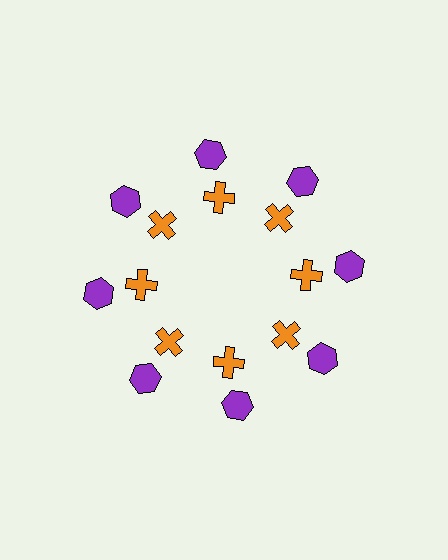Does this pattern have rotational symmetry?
Yes, this pattern has 8-fold rotational symmetry. It looks the same after rotating 45 degrees around the center.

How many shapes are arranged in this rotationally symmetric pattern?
There are 16 shapes, arranged in 8 groups of 2.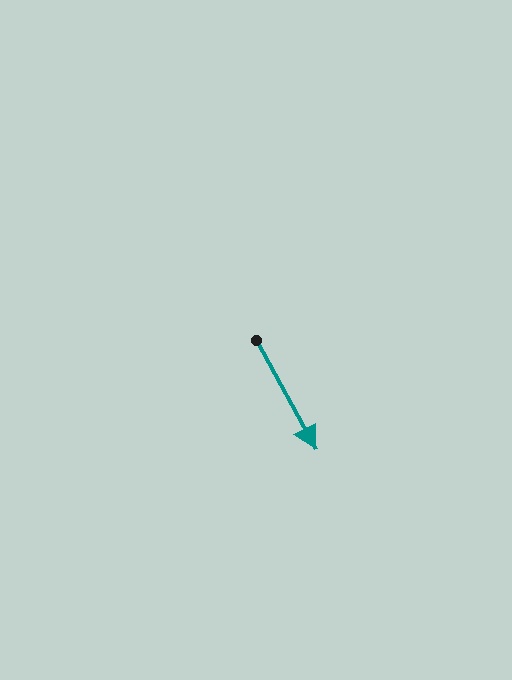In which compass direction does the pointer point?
Southeast.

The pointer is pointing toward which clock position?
Roughly 5 o'clock.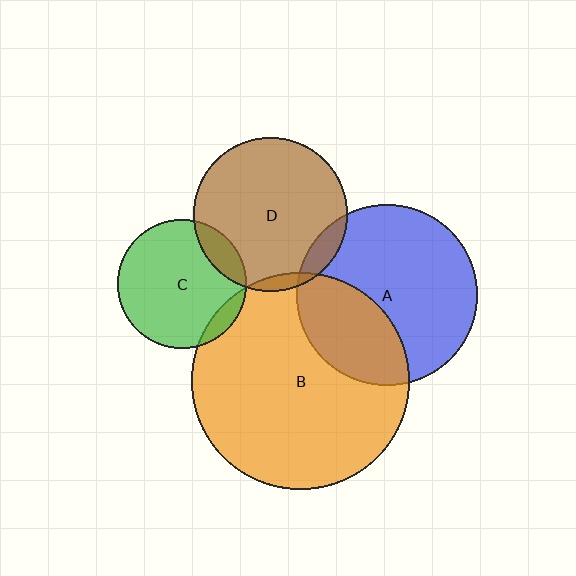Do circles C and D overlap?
Yes.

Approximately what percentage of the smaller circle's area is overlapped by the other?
Approximately 15%.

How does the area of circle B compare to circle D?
Approximately 2.0 times.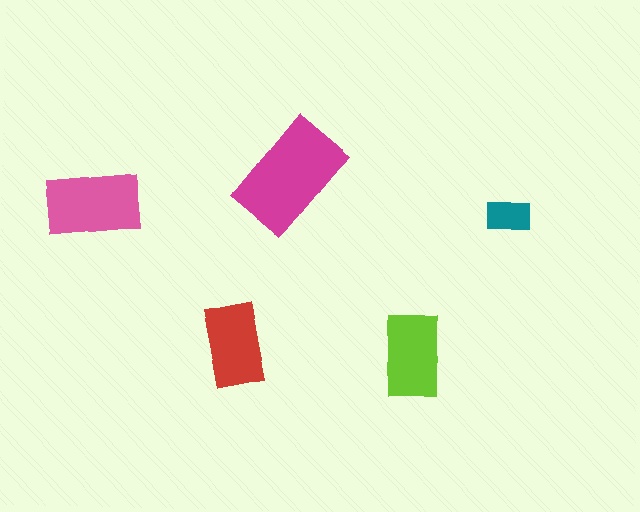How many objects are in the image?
There are 5 objects in the image.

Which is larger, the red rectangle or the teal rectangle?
The red one.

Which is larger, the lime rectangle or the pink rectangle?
The pink one.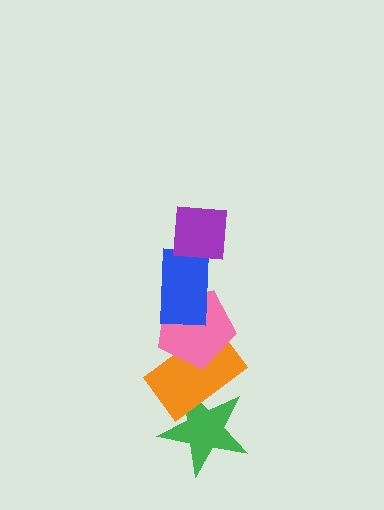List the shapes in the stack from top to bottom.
From top to bottom: the purple square, the blue rectangle, the pink pentagon, the orange rectangle, the green star.